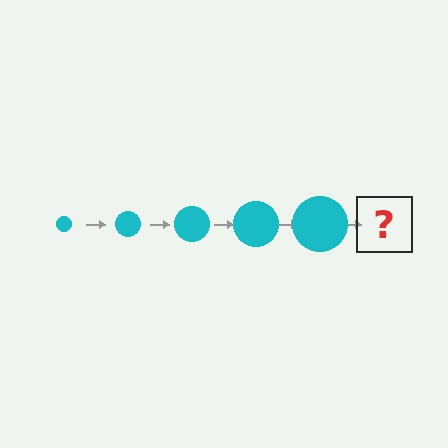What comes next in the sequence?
The next element should be a cyan circle, larger than the previous one.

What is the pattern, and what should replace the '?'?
The pattern is that the circle gets progressively larger each step. The '?' should be a cyan circle, larger than the previous one.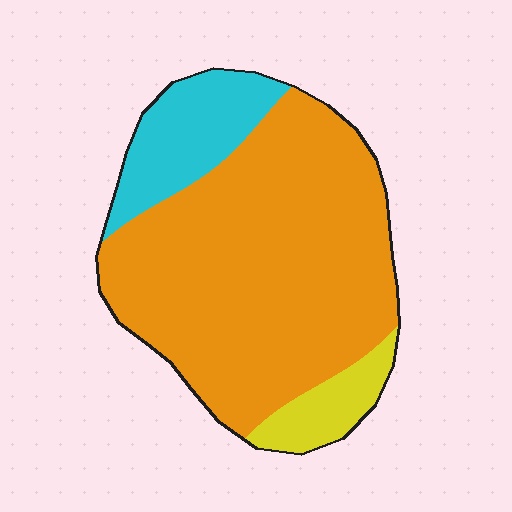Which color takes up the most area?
Orange, at roughly 75%.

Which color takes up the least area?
Yellow, at roughly 10%.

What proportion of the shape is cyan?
Cyan covers roughly 15% of the shape.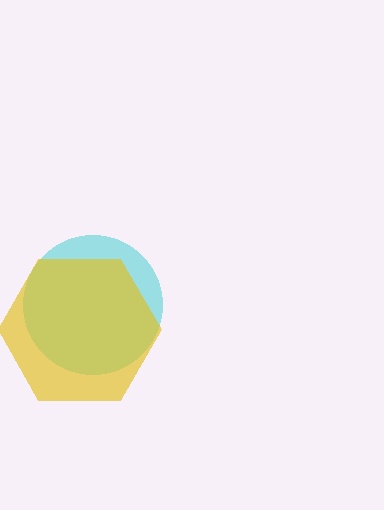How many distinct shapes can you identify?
There are 2 distinct shapes: a cyan circle, a yellow hexagon.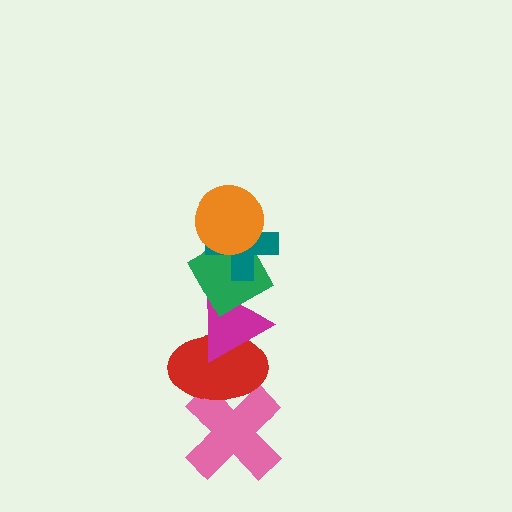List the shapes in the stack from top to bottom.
From top to bottom: the orange circle, the teal cross, the green diamond, the magenta triangle, the red ellipse, the pink cross.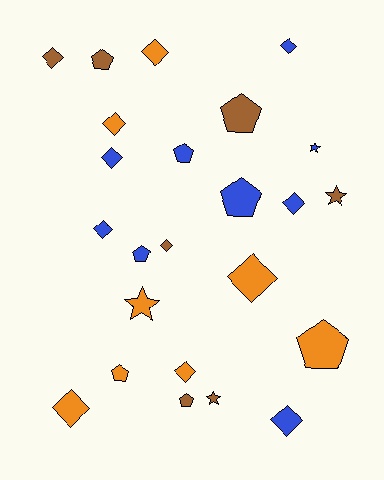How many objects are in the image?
There are 24 objects.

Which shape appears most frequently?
Diamond, with 12 objects.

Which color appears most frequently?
Blue, with 9 objects.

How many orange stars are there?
There is 1 orange star.